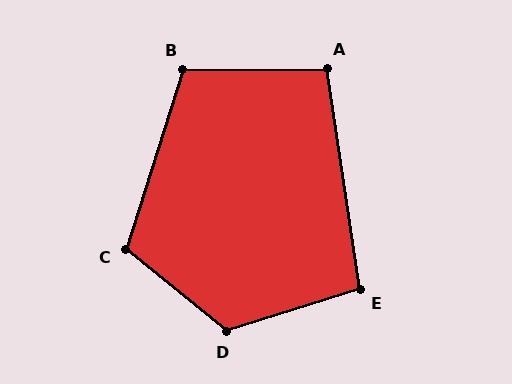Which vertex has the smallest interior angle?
A, at approximately 98 degrees.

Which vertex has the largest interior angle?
D, at approximately 123 degrees.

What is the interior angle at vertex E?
Approximately 99 degrees (obtuse).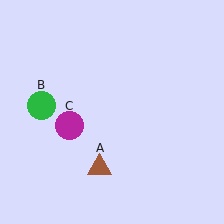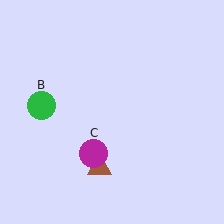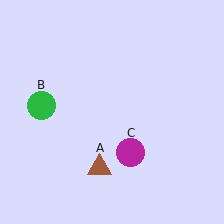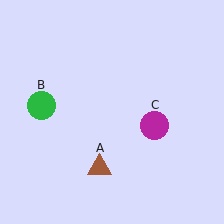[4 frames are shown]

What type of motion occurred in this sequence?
The magenta circle (object C) rotated counterclockwise around the center of the scene.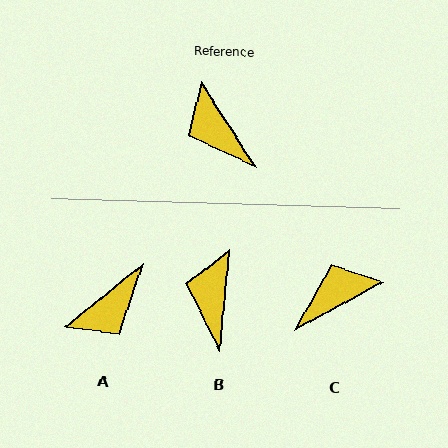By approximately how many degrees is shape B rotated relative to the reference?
Approximately 38 degrees clockwise.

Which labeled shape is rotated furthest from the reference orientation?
A, about 97 degrees away.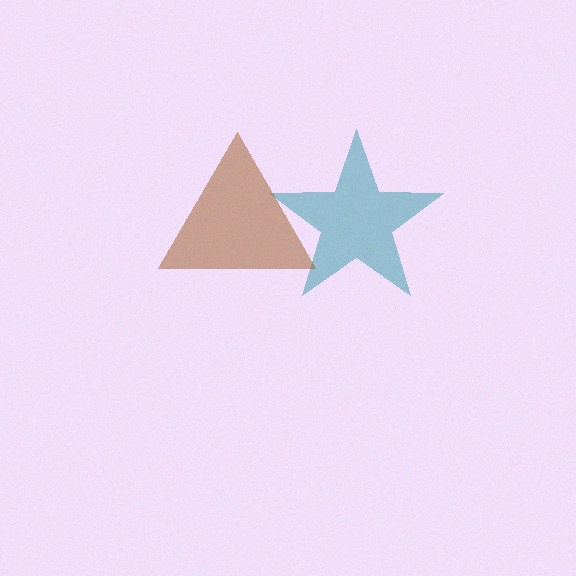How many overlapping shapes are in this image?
There are 2 overlapping shapes in the image.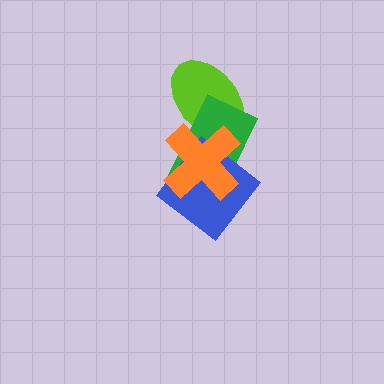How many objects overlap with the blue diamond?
2 objects overlap with the blue diamond.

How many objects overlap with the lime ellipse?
2 objects overlap with the lime ellipse.